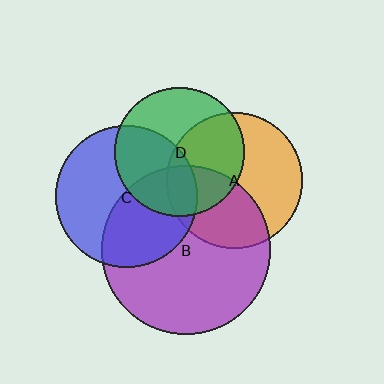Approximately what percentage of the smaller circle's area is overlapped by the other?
Approximately 45%.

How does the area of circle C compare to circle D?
Approximately 1.2 times.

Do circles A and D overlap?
Yes.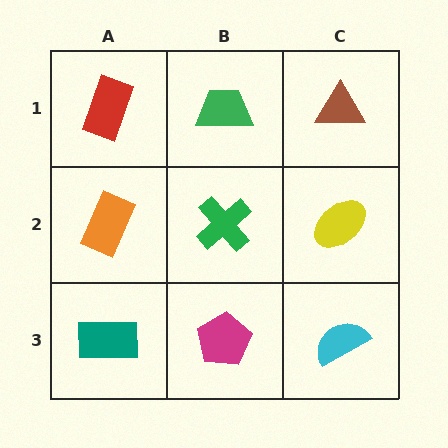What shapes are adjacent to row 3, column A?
An orange rectangle (row 2, column A), a magenta pentagon (row 3, column B).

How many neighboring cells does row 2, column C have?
3.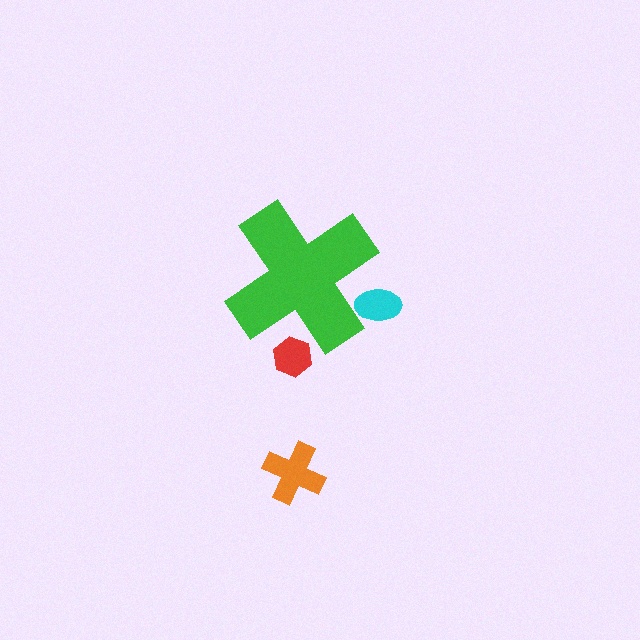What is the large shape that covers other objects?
A green cross.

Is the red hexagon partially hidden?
Yes, the red hexagon is partially hidden behind the green cross.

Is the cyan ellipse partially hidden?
Yes, the cyan ellipse is partially hidden behind the green cross.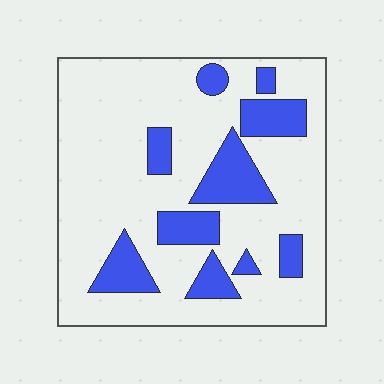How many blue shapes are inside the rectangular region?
10.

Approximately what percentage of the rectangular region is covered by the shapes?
Approximately 20%.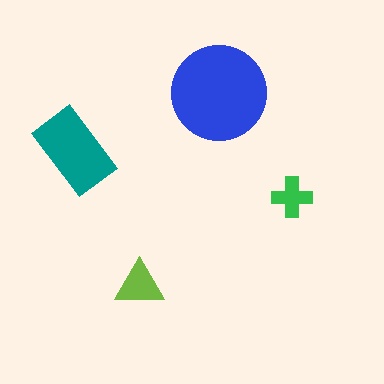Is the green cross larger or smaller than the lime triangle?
Smaller.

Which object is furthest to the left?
The teal rectangle is leftmost.